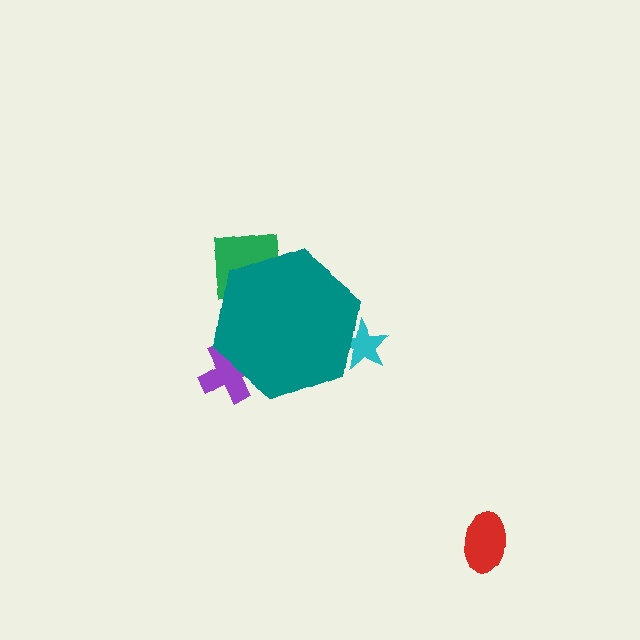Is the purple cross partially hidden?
Yes, the purple cross is partially hidden behind the teal hexagon.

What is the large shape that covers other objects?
A teal hexagon.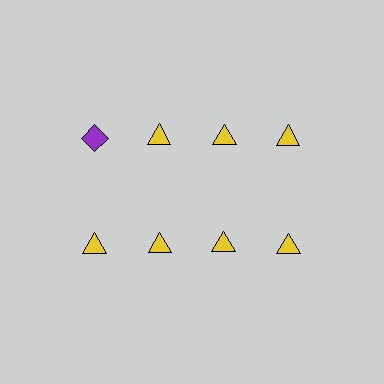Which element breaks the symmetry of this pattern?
The purple diamond in the top row, leftmost column breaks the symmetry. All other shapes are yellow triangles.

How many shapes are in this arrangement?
There are 8 shapes arranged in a grid pattern.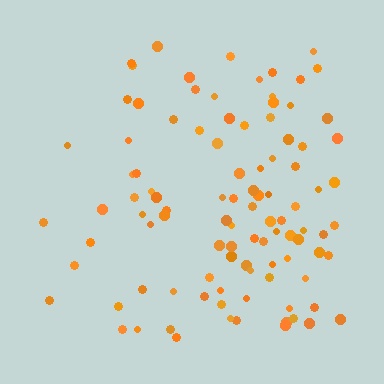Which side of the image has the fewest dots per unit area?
The left.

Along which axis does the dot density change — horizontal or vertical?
Horizontal.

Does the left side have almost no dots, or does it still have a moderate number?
Still a moderate number, just noticeably fewer than the right.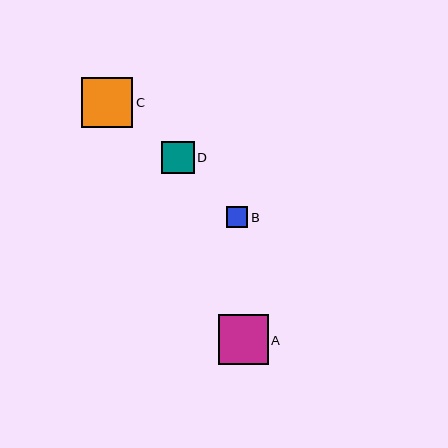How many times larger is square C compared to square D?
Square C is approximately 1.6 times the size of square D.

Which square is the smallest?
Square B is the smallest with a size of approximately 21 pixels.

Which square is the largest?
Square C is the largest with a size of approximately 51 pixels.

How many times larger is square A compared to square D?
Square A is approximately 1.5 times the size of square D.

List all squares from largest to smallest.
From largest to smallest: C, A, D, B.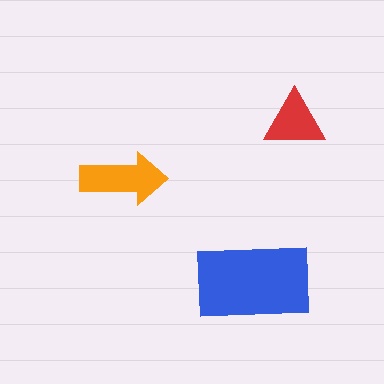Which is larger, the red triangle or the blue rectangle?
The blue rectangle.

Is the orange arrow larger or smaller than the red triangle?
Larger.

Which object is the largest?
The blue rectangle.